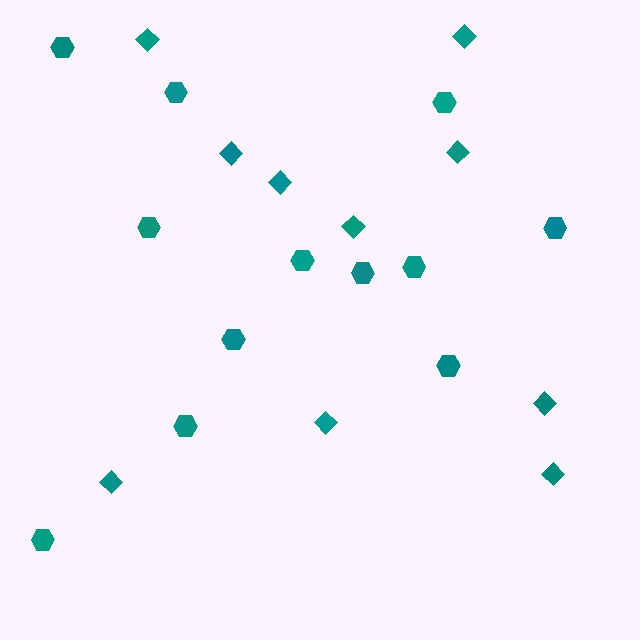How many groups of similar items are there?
There are 2 groups: one group of diamonds (10) and one group of hexagons (12).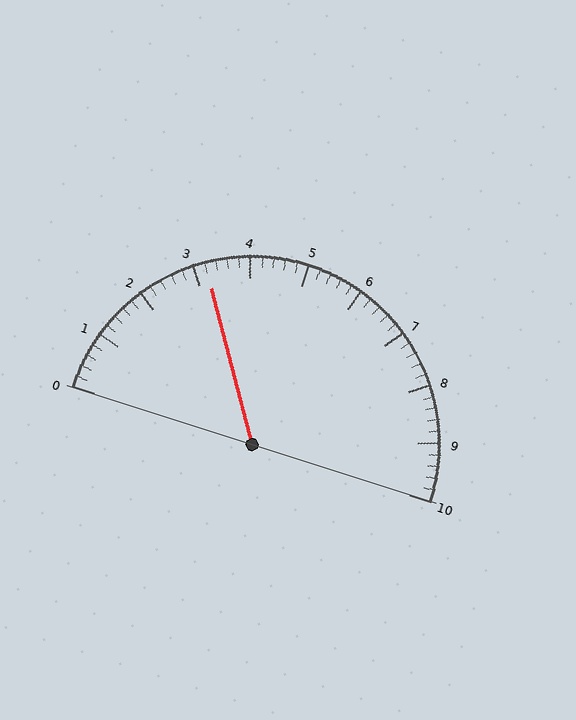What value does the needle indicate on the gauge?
The needle indicates approximately 3.2.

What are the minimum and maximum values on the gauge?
The gauge ranges from 0 to 10.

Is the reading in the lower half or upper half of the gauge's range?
The reading is in the lower half of the range (0 to 10).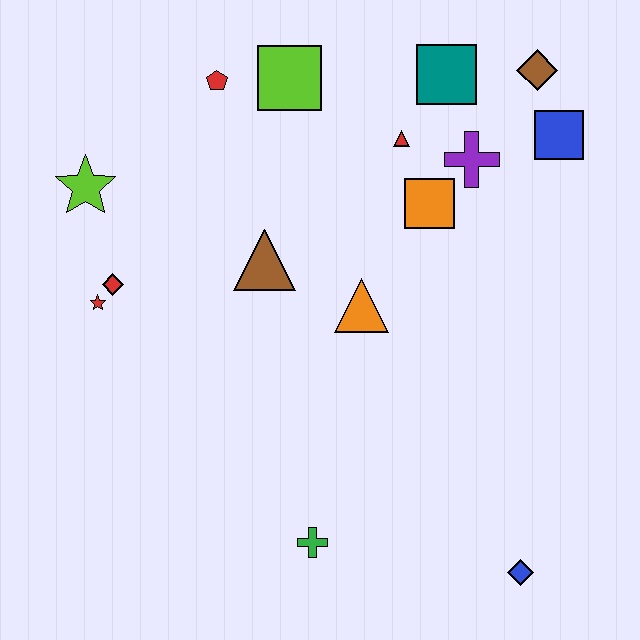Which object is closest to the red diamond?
The red star is closest to the red diamond.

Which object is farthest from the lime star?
The blue diamond is farthest from the lime star.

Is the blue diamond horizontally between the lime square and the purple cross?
No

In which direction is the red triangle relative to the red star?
The red triangle is to the right of the red star.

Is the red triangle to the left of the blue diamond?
Yes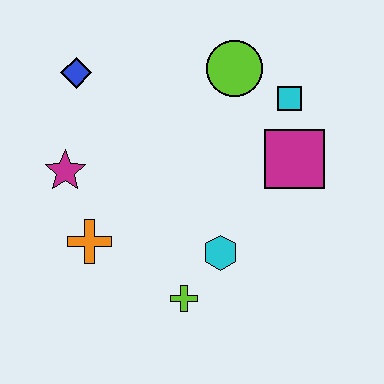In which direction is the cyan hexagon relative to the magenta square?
The cyan hexagon is below the magenta square.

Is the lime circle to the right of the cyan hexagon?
Yes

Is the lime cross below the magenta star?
Yes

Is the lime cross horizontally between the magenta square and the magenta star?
Yes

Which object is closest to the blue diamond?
The magenta star is closest to the blue diamond.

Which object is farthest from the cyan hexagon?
The blue diamond is farthest from the cyan hexagon.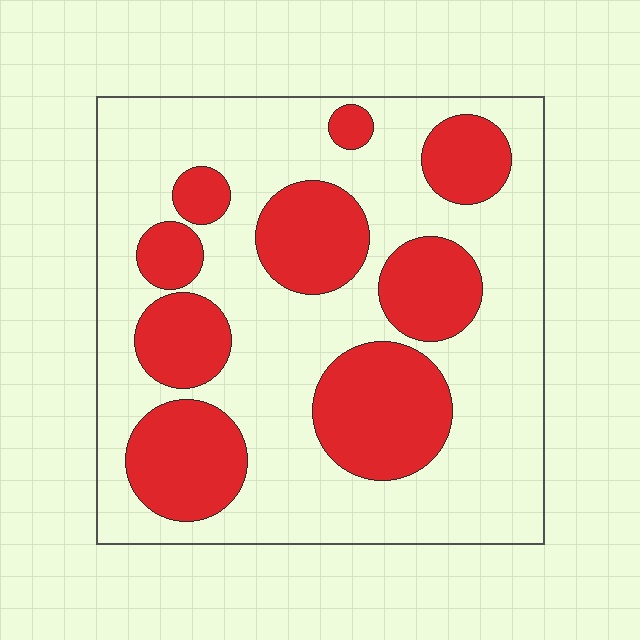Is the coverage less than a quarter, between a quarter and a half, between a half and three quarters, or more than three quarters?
Between a quarter and a half.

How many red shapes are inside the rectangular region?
9.